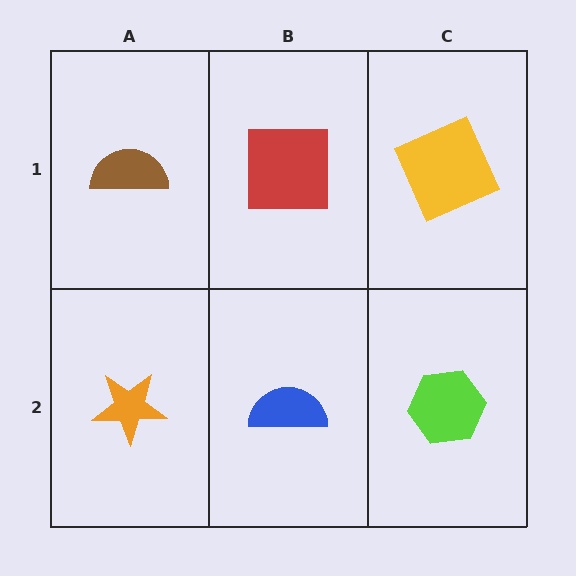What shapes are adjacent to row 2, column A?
A brown semicircle (row 1, column A), a blue semicircle (row 2, column B).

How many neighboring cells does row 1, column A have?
2.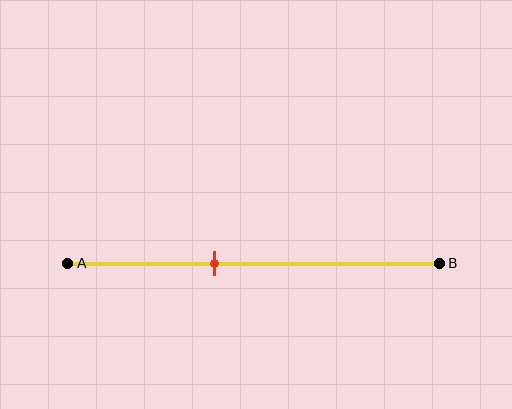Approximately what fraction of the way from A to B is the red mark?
The red mark is approximately 40% of the way from A to B.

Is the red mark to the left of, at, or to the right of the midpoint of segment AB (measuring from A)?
The red mark is to the left of the midpoint of segment AB.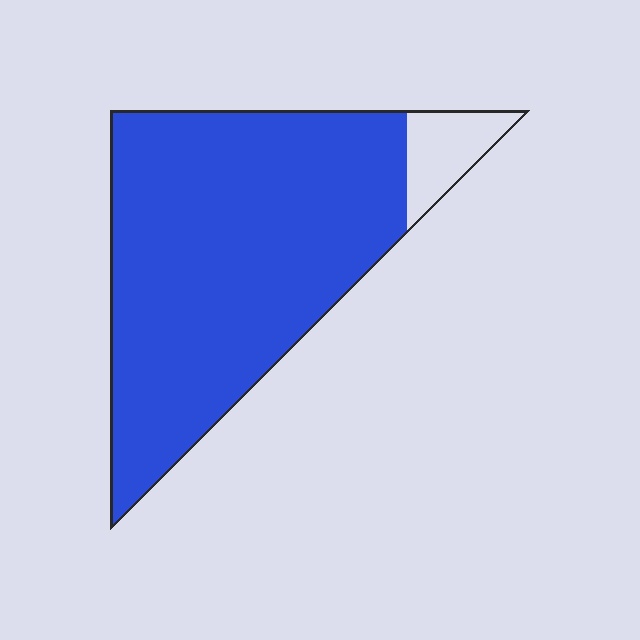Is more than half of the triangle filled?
Yes.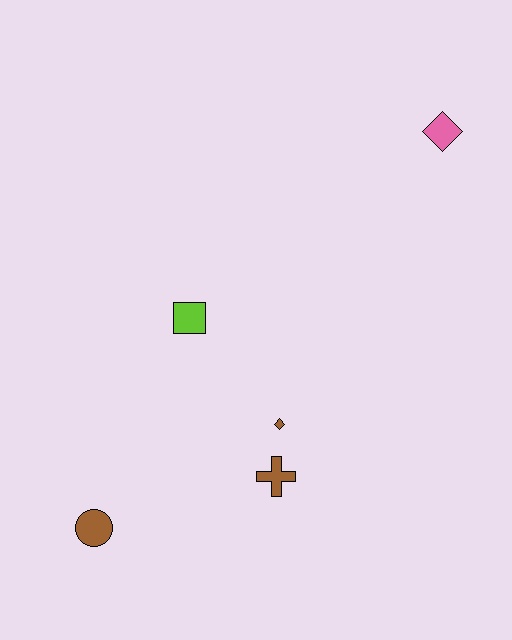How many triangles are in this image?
There are no triangles.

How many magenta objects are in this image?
There are no magenta objects.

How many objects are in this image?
There are 5 objects.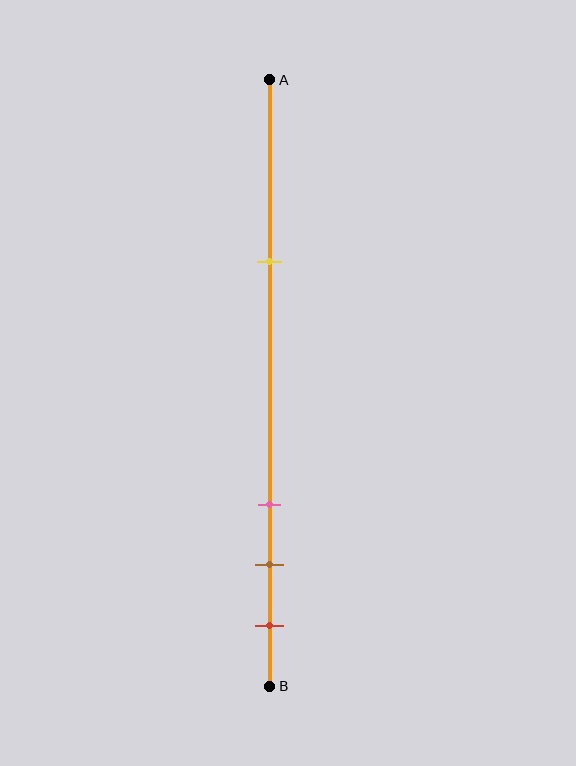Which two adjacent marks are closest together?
The brown and red marks are the closest adjacent pair.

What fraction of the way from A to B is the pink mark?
The pink mark is approximately 70% (0.7) of the way from A to B.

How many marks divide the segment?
There are 4 marks dividing the segment.